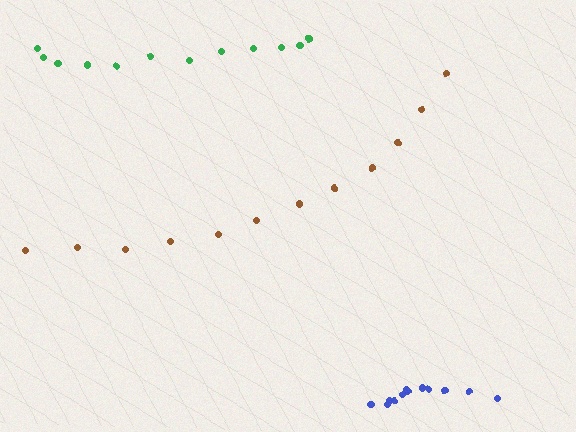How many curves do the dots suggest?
There are 3 distinct paths.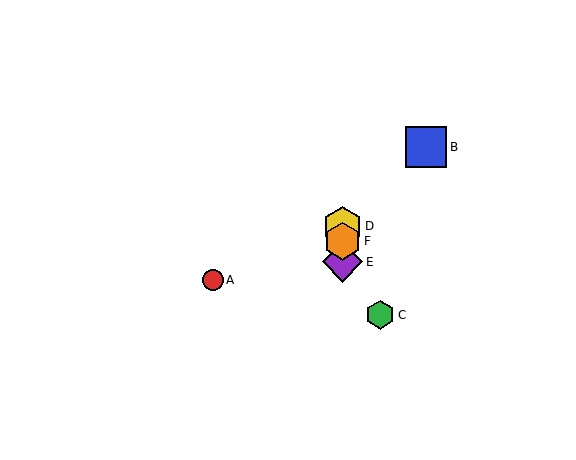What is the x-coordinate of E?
Object E is at x≈342.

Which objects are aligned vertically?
Objects D, E, F are aligned vertically.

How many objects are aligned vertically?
3 objects (D, E, F) are aligned vertically.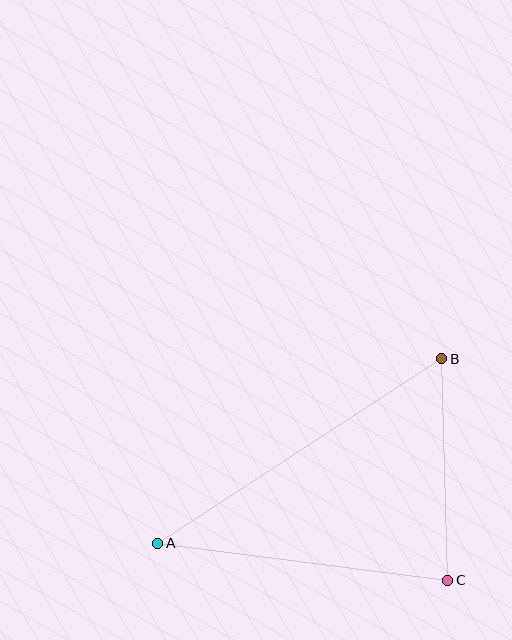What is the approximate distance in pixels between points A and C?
The distance between A and C is approximately 292 pixels.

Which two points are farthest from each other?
Points A and B are farthest from each other.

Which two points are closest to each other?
Points B and C are closest to each other.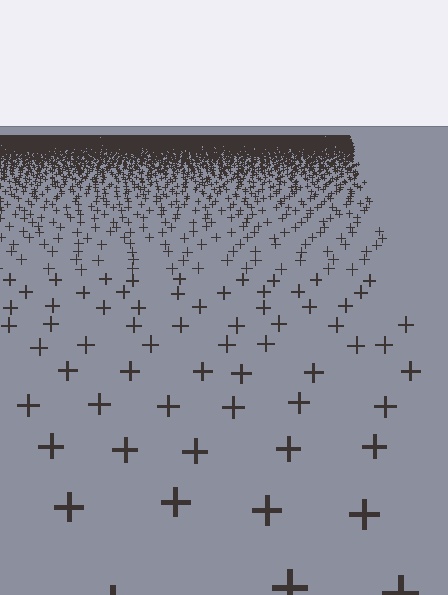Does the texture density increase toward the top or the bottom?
Density increases toward the top.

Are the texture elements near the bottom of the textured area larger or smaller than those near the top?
Larger. Near the bottom, elements are closer to the viewer and appear at a bigger on-screen size.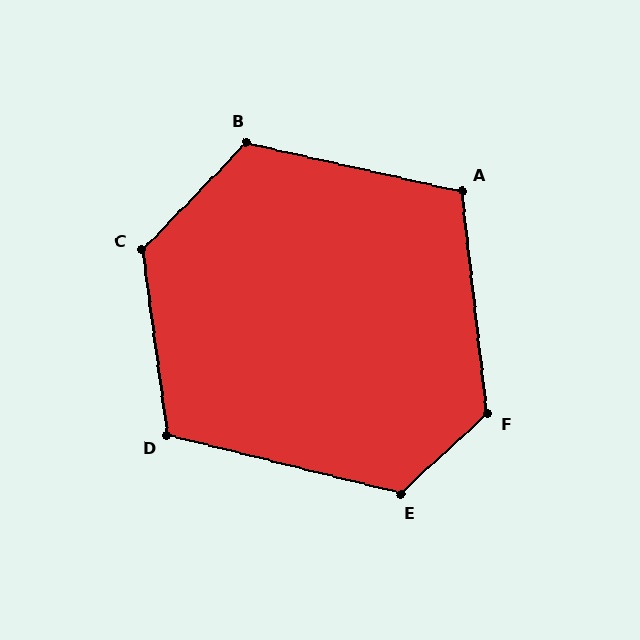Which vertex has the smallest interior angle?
A, at approximately 109 degrees.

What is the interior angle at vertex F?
Approximately 126 degrees (obtuse).